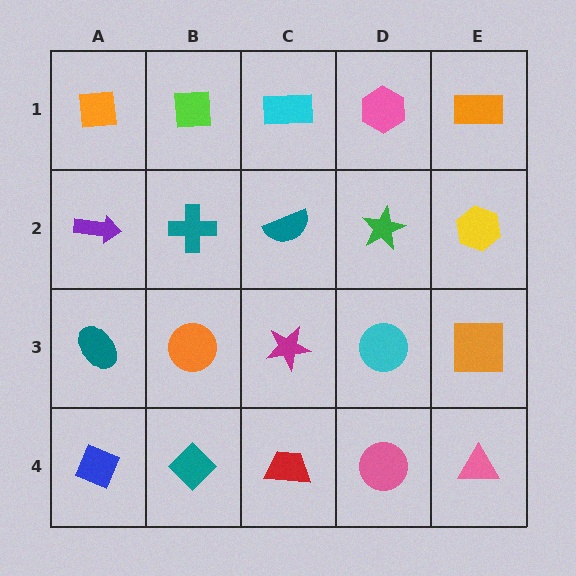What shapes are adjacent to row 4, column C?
A magenta star (row 3, column C), a teal diamond (row 4, column B), a pink circle (row 4, column D).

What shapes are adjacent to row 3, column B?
A teal cross (row 2, column B), a teal diamond (row 4, column B), a teal ellipse (row 3, column A), a magenta star (row 3, column C).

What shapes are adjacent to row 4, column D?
A cyan circle (row 3, column D), a red trapezoid (row 4, column C), a pink triangle (row 4, column E).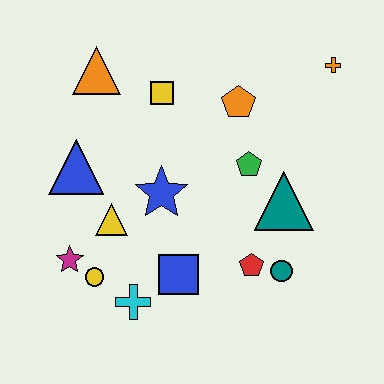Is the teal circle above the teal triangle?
No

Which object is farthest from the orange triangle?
The teal circle is farthest from the orange triangle.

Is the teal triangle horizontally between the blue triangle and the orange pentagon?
No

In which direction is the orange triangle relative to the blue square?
The orange triangle is above the blue square.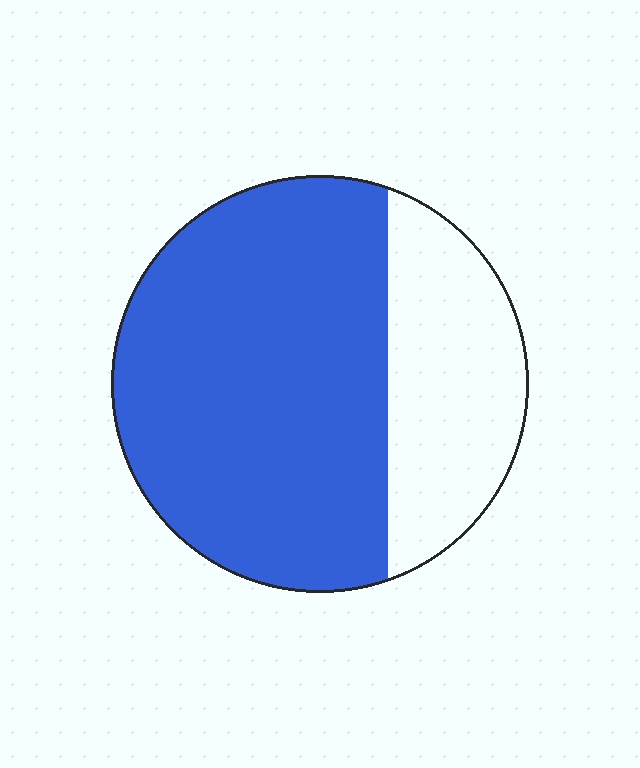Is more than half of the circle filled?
Yes.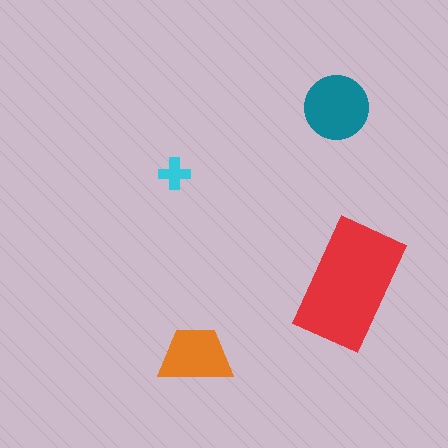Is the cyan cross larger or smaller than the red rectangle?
Smaller.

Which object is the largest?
The red rectangle.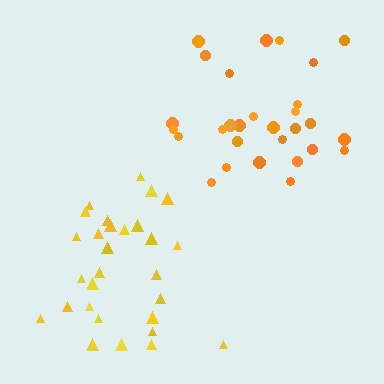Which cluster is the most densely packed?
Yellow.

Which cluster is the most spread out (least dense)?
Orange.